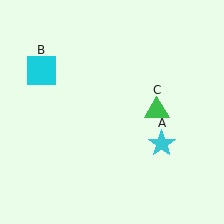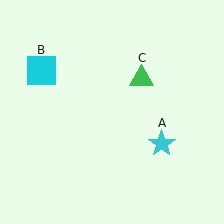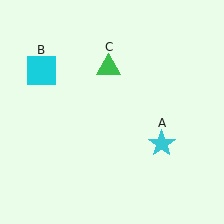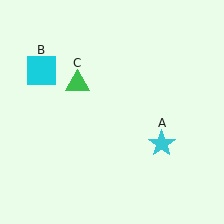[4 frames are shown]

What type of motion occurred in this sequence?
The green triangle (object C) rotated counterclockwise around the center of the scene.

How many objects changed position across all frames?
1 object changed position: green triangle (object C).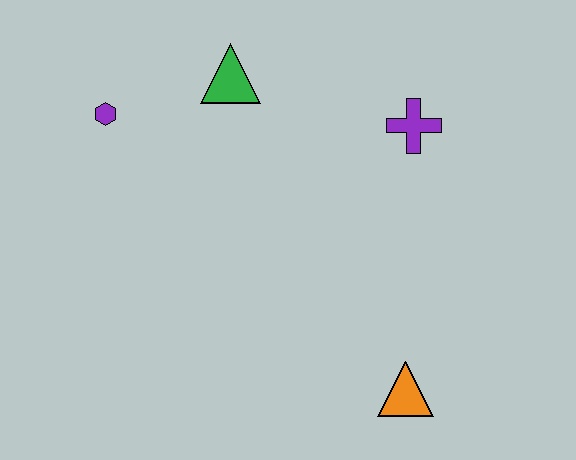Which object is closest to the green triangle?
The purple hexagon is closest to the green triangle.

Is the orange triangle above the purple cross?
No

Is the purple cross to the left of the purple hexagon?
No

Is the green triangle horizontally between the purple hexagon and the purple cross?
Yes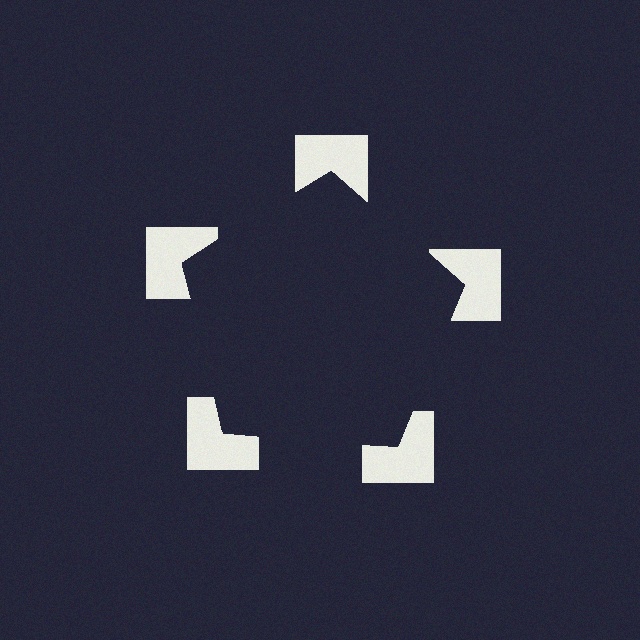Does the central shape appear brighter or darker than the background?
It typically appears slightly darker than the background, even though no actual brightness change is drawn.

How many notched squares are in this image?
There are 5 — one at each vertex of the illusory pentagon.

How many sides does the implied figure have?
5 sides.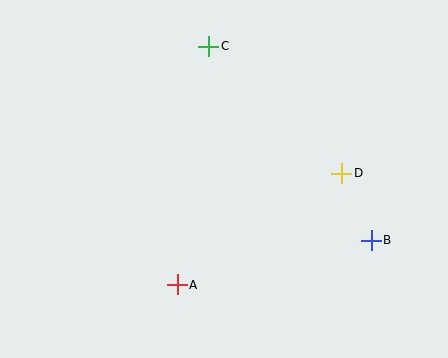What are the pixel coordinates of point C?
Point C is at (209, 46).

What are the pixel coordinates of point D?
Point D is at (342, 173).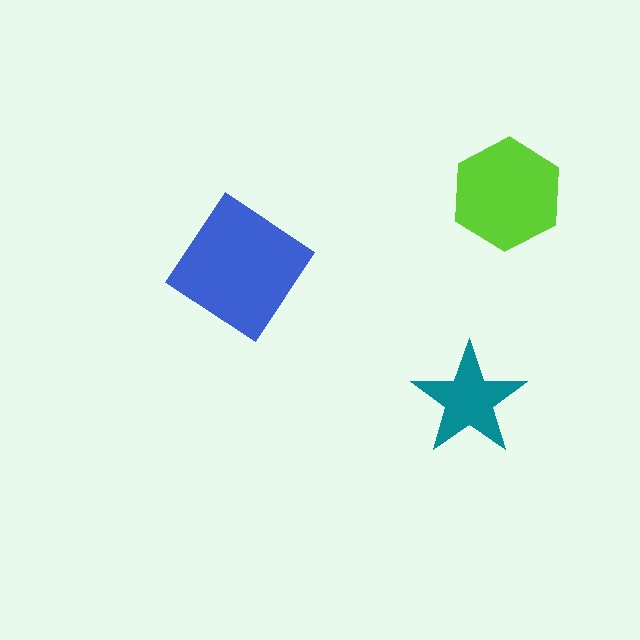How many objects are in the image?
There are 3 objects in the image.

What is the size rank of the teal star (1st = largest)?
3rd.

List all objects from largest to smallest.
The blue diamond, the lime hexagon, the teal star.